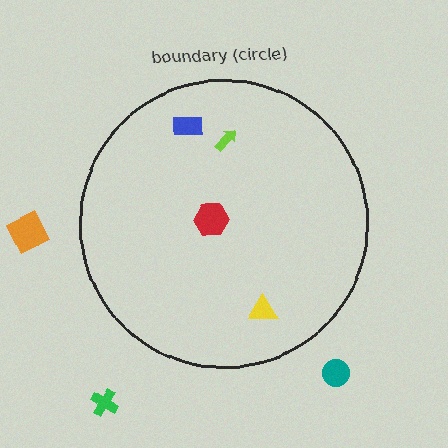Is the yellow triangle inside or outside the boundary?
Inside.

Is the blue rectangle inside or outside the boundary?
Inside.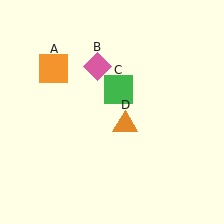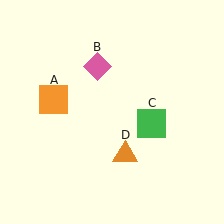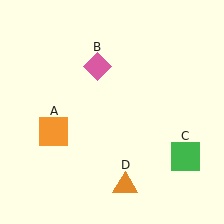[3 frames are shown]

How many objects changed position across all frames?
3 objects changed position: orange square (object A), green square (object C), orange triangle (object D).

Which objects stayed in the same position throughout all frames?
Pink diamond (object B) remained stationary.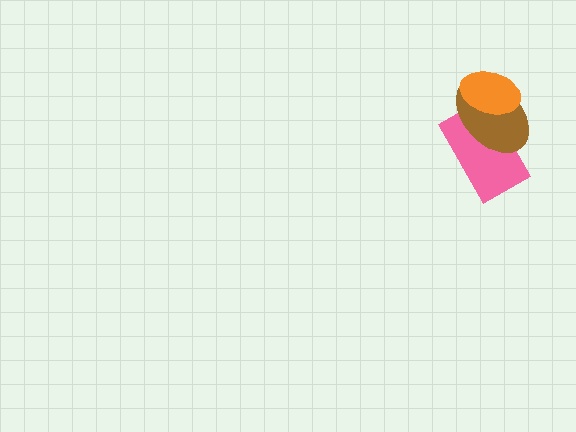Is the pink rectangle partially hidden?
Yes, it is partially covered by another shape.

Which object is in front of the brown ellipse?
The orange ellipse is in front of the brown ellipse.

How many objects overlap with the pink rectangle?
2 objects overlap with the pink rectangle.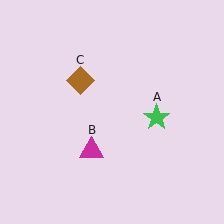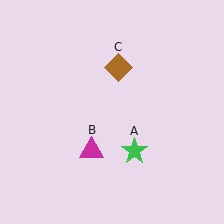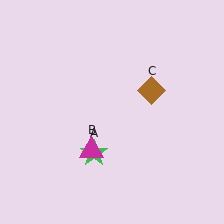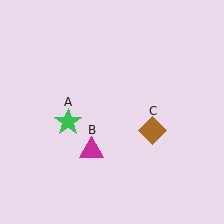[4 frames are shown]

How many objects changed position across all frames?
2 objects changed position: green star (object A), brown diamond (object C).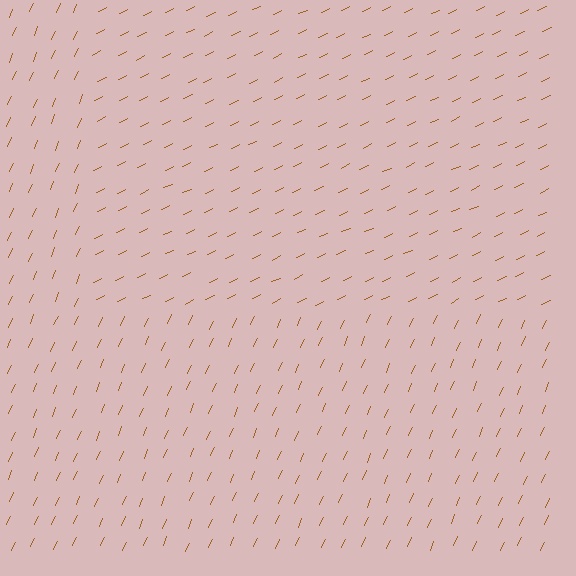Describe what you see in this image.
The image is filled with small brown line segments. A rectangle region in the image has lines oriented differently from the surrounding lines, creating a visible texture boundary.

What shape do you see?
I see a rectangle.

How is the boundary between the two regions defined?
The boundary is defined purely by a change in line orientation (approximately 40 degrees difference). All lines are the same color and thickness.